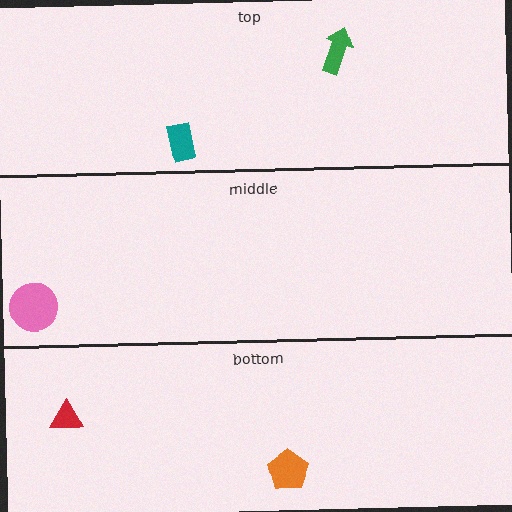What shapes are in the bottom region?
The red triangle, the orange pentagon.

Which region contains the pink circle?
The middle region.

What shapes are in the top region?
The green arrow, the teal rectangle.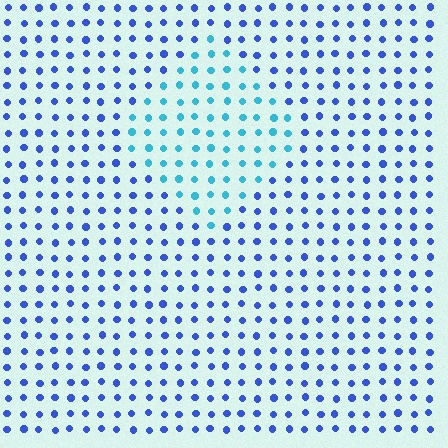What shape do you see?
I see a diamond.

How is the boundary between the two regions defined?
The boundary is defined purely by a slight shift in hue (about 38 degrees). Spacing, size, and orientation are identical on both sides.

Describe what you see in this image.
The image is filled with small blue elements in a uniform arrangement. A diamond-shaped region is visible where the elements are tinted to a slightly different hue, forming a subtle color boundary.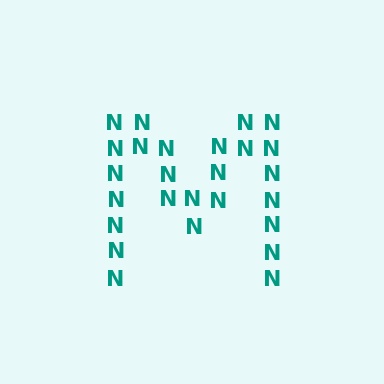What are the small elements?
The small elements are letter N's.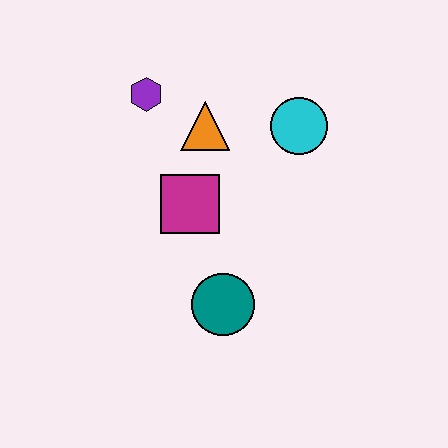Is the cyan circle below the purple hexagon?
Yes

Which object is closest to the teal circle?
The magenta square is closest to the teal circle.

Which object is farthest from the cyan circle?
The teal circle is farthest from the cyan circle.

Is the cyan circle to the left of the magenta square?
No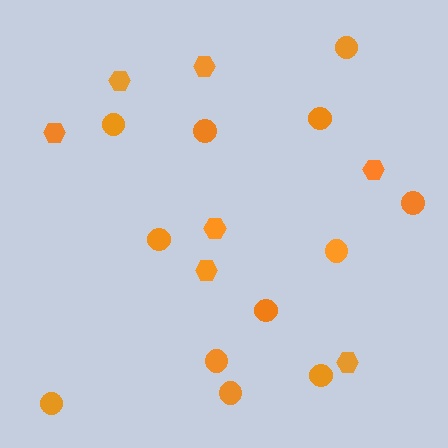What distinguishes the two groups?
There are 2 groups: one group of hexagons (7) and one group of circles (12).